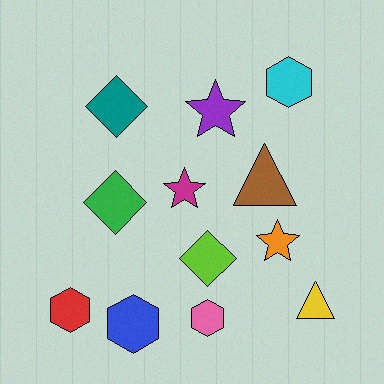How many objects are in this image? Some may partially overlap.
There are 12 objects.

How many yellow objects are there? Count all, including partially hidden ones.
There is 1 yellow object.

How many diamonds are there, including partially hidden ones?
There are 3 diamonds.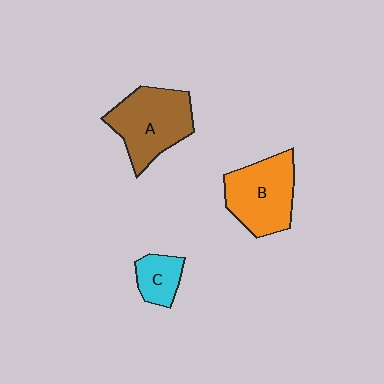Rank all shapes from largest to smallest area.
From largest to smallest: A (brown), B (orange), C (cyan).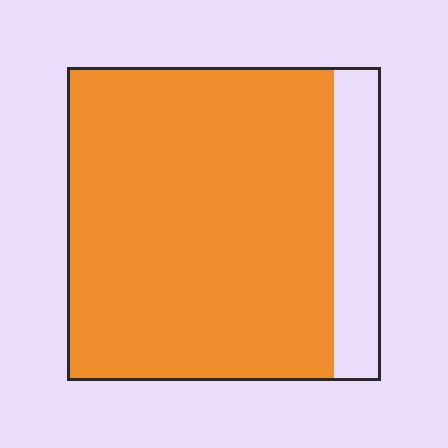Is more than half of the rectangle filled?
Yes.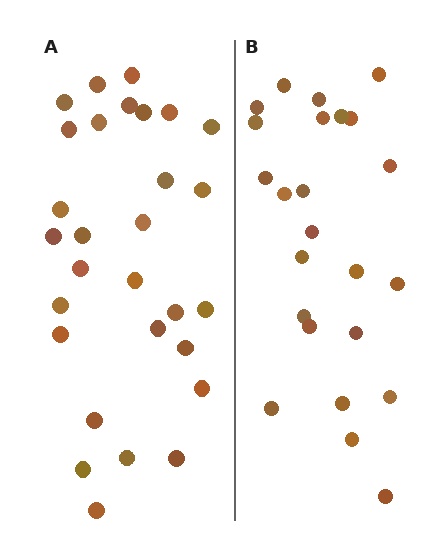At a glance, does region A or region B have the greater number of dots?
Region A (the left region) has more dots.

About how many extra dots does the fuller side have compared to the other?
Region A has about 5 more dots than region B.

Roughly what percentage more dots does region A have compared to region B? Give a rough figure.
About 20% more.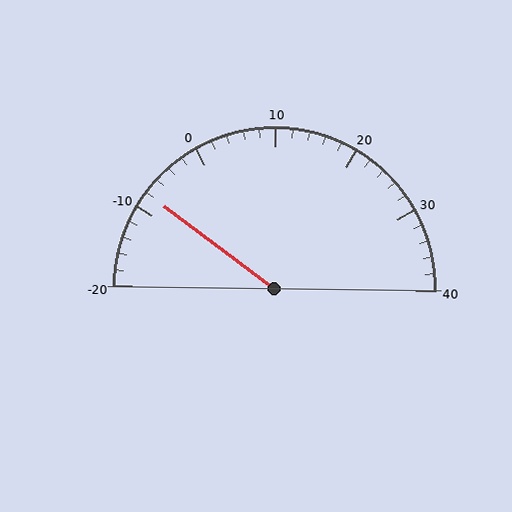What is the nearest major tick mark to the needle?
The nearest major tick mark is -10.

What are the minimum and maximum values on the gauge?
The gauge ranges from -20 to 40.